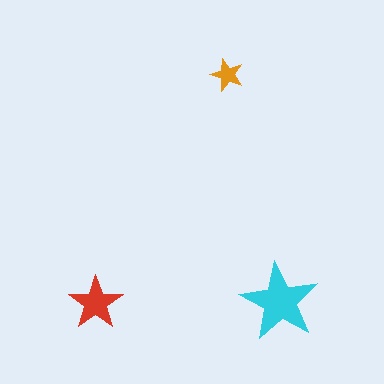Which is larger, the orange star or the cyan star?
The cyan one.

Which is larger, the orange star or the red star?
The red one.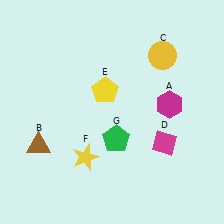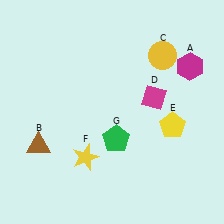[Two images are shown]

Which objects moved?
The objects that moved are: the magenta hexagon (A), the magenta diamond (D), the yellow pentagon (E).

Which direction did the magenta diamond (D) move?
The magenta diamond (D) moved up.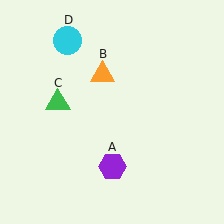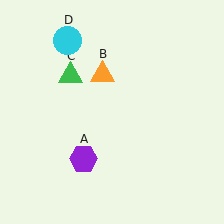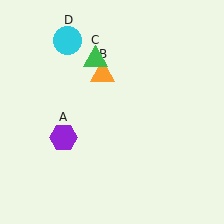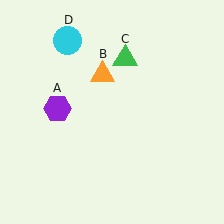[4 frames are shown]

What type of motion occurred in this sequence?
The purple hexagon (object A), green triangle (object C) rotated clockwise around the center of the scene.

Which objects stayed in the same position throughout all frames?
Orange triangle (object B) and cyan circle (object D) remained stationary.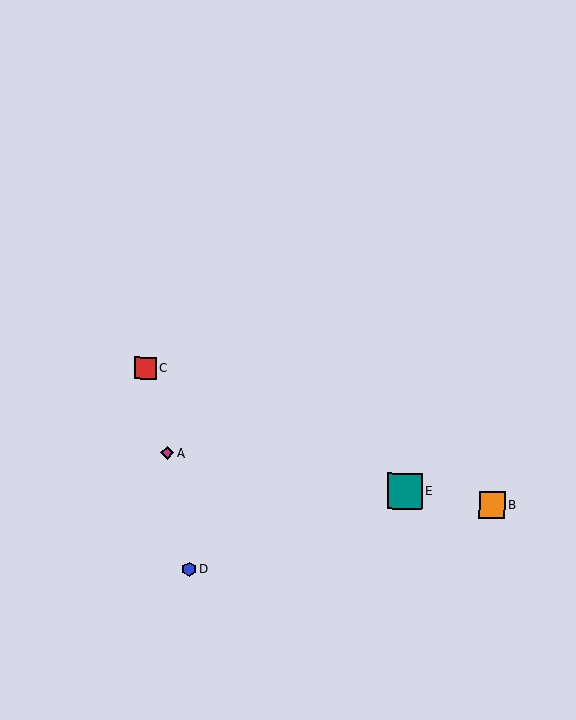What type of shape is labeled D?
Shape D is a blue hexagon.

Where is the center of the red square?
The center of the red square is at (145, 368).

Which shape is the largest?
The teal square (labeled E) is the largest.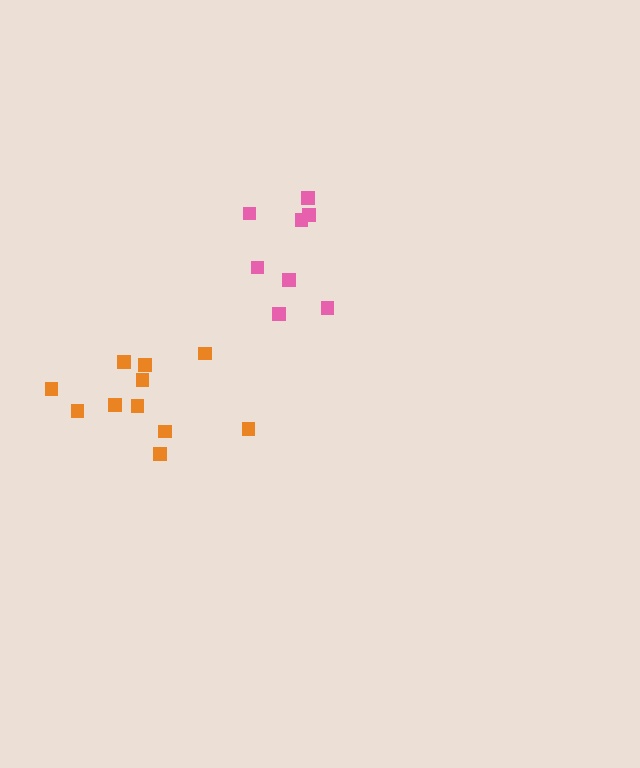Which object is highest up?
The pink cluster is topmost.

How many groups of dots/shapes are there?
There are 2 groups.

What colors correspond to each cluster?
The clusters are colored: pink, orange.